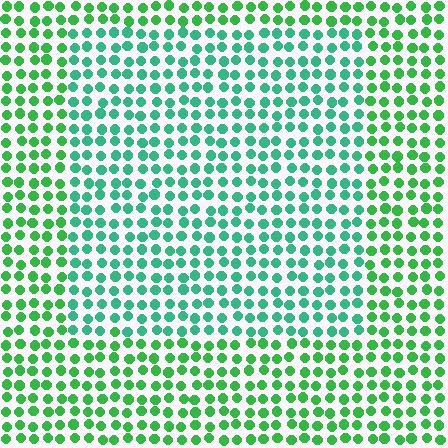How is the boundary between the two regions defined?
The boundary is defined purely by a slight shift in hue (about 30 degrees). Spacing, size, and orientation are identical on both sides.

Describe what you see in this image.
The image is filled with small green elements in a uniform arrangement. A rectangle-shaped region is visible where the elements are tinted to a slightly different hue, forming a subtle color boundary.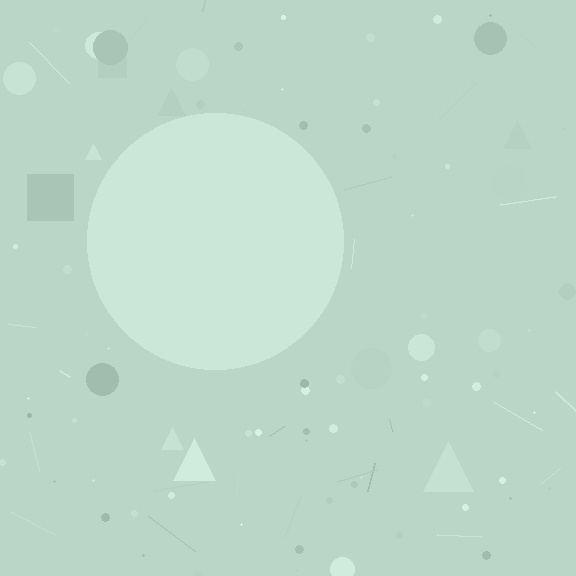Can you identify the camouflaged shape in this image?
The camouflaged shape is a circle.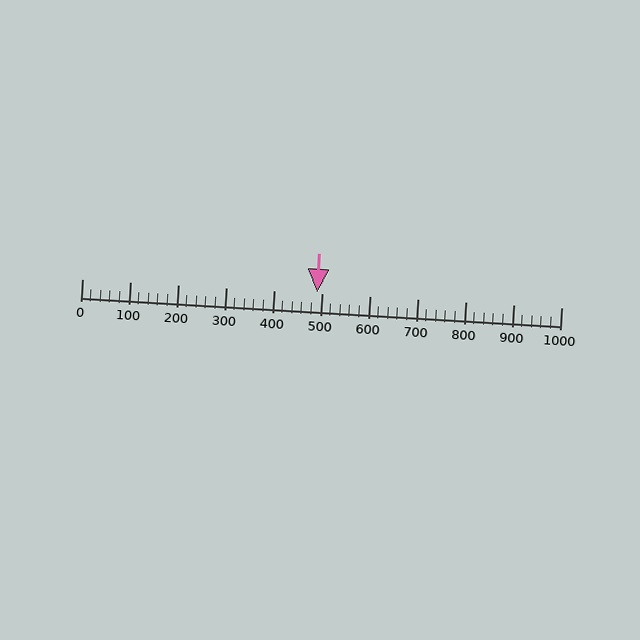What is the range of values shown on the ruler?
The ruler shows values from 0 to 1000.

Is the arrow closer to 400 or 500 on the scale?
The arrow is closer to 500.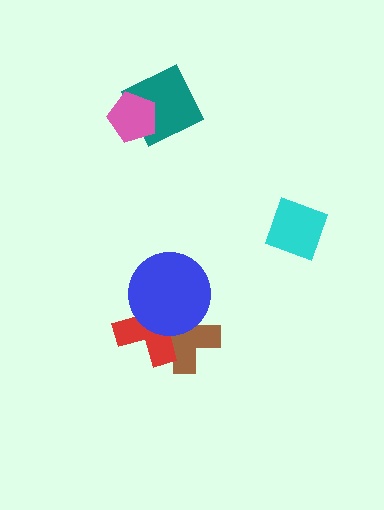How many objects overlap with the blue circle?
2 objects overlap with the blue circle.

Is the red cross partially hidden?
Yes, it is partially covered by another shape.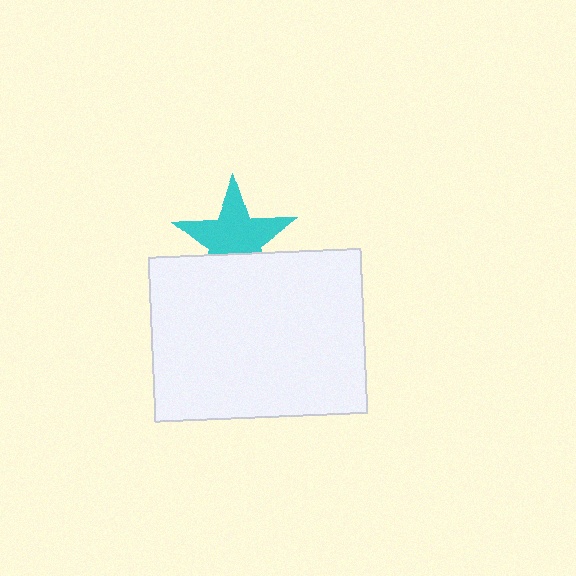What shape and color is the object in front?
The object in front is a white rectangle.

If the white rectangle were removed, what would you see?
You would see the complete cyan star.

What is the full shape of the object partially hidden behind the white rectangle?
The partially hidden object is a cyan star.